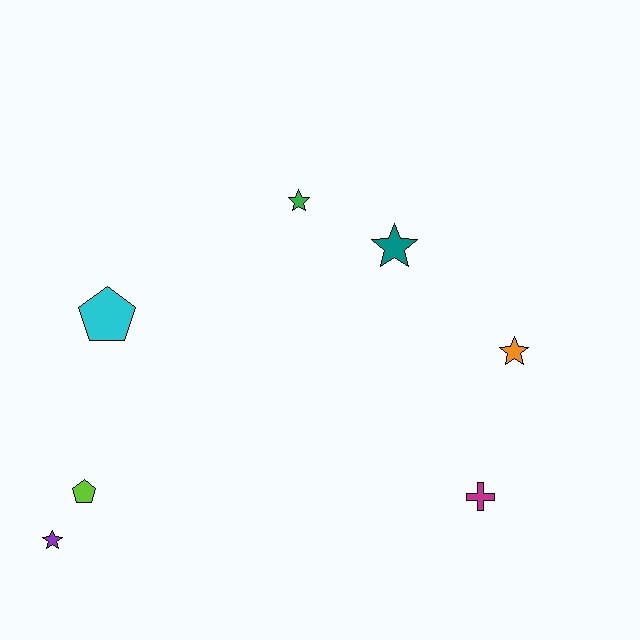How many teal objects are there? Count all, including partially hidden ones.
There is 1 teal object.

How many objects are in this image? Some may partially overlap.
There are 7 objects.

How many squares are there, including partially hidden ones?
There are no squares.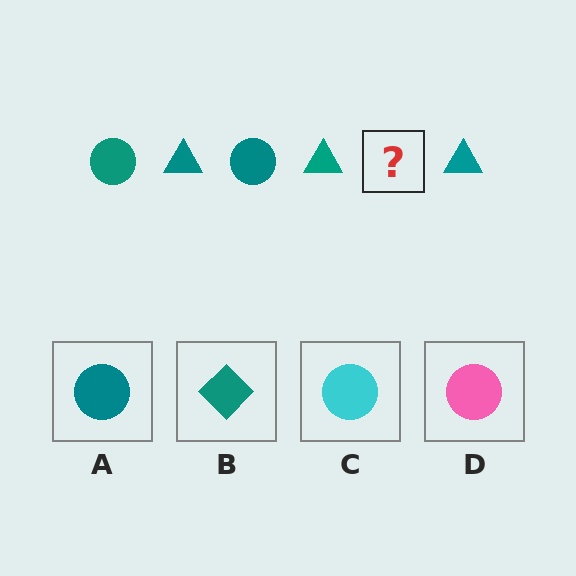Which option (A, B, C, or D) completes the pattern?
A.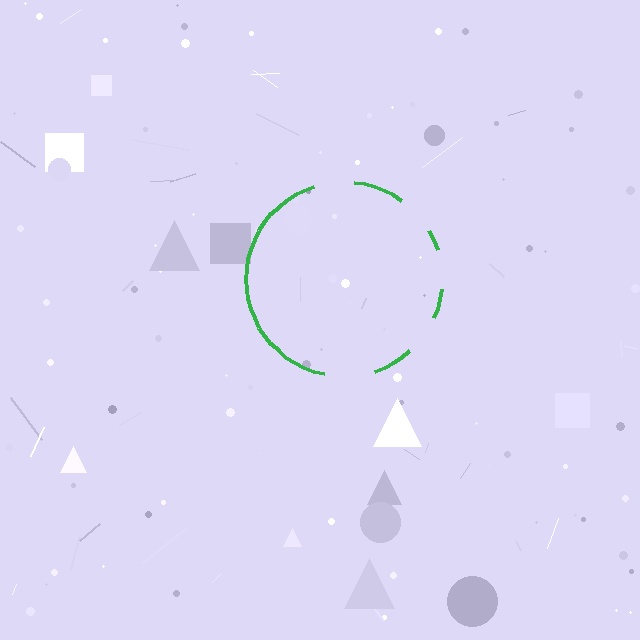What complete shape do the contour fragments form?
The contour fragments form a circle.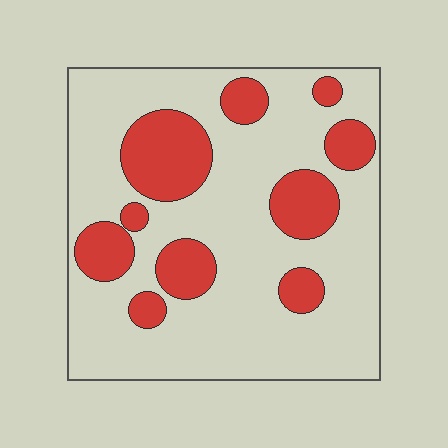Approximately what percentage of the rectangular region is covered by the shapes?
Approximately 25%.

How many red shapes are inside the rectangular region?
10.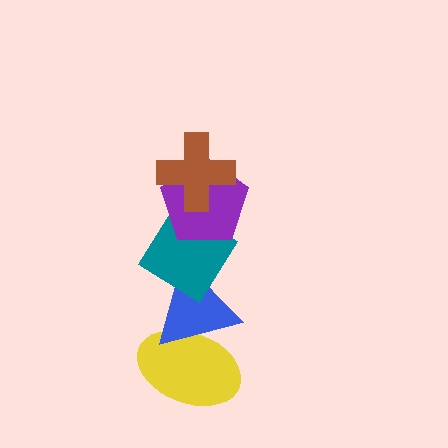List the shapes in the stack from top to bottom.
From top to bottom: the brown cross, the purple pentagon, the teal diamond, the blue triangle, the yellow ellipse.